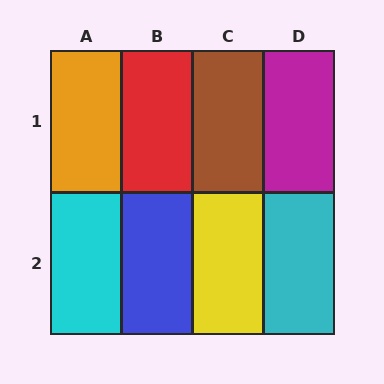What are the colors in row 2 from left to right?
Cyan, blue, yellow, cyan.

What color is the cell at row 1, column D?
Magenta.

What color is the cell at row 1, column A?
Orange.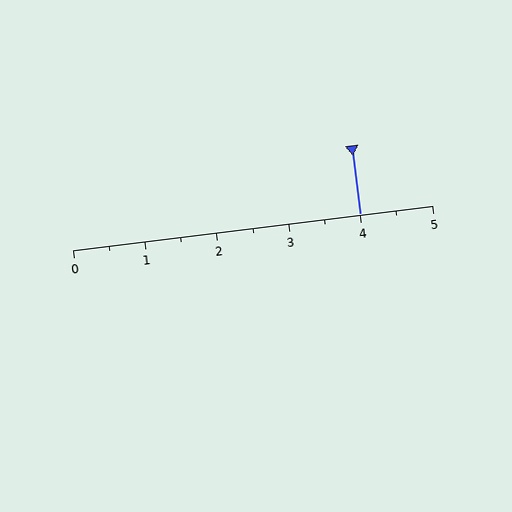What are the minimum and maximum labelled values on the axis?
The axis runs from 0 to 5.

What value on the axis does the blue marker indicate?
The marker indicates approximately 4.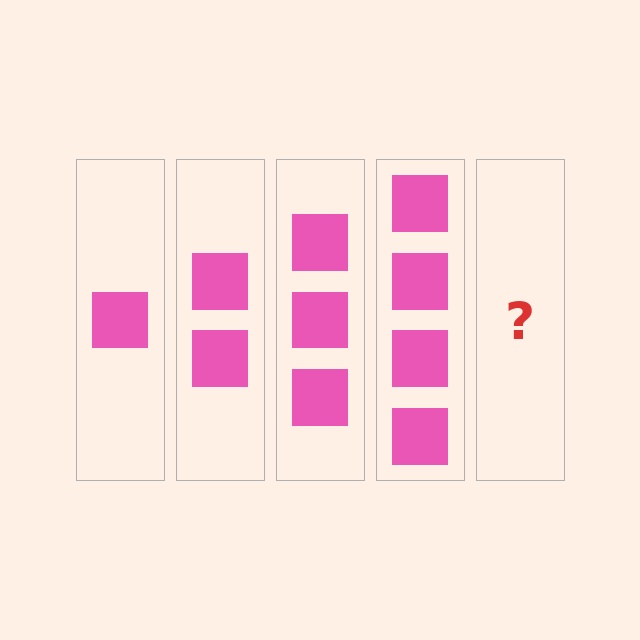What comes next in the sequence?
The next element should be 5 squares.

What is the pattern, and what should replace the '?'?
The pattern is that each step adds one more square. The '?' should be 5 squares.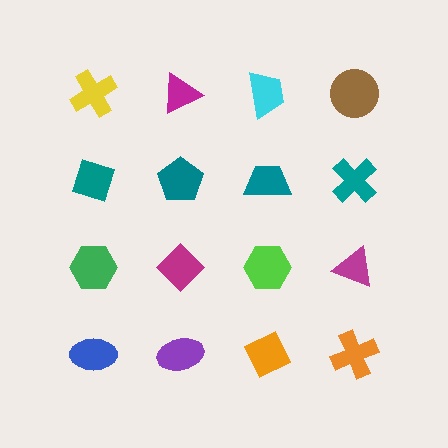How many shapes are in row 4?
4 shapes.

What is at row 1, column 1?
A yellow cross.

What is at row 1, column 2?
A magenta triangle.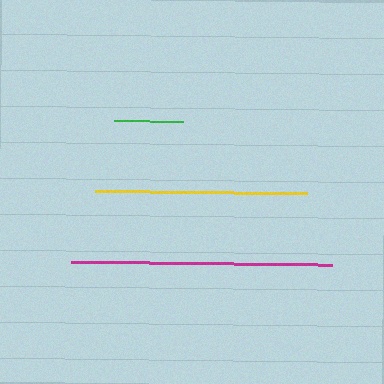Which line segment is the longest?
The magenta line is the longest at approximately 261 pixels.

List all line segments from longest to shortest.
From longest to shortest: magenta, yellow, green.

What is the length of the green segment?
The green segment is approximately 69 pixels long.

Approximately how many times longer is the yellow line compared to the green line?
The yellow line is approximately 3.1 times the length of the green line.